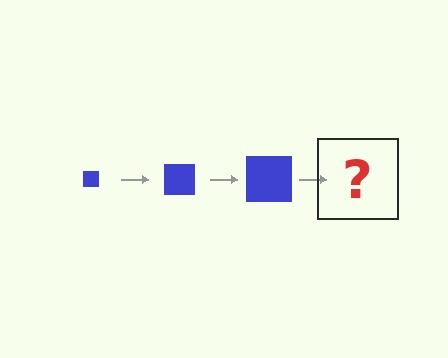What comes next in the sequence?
The next element should be a blue square, larger than the previous one.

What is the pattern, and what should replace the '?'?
The pattern is that the square gets progressively larger each step. The '?' should be a blue square, larger than the previous one.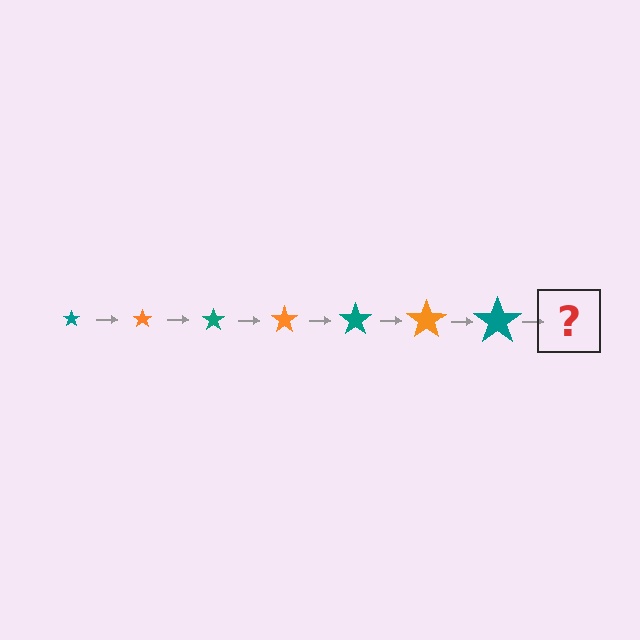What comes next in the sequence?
The next element should be an orange star, larger than the previous one.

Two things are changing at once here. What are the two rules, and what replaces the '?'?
The two rules are that the star grows larger each step and the color cycles through teal and orange. The '?' should be an orange star, larger than the previous one.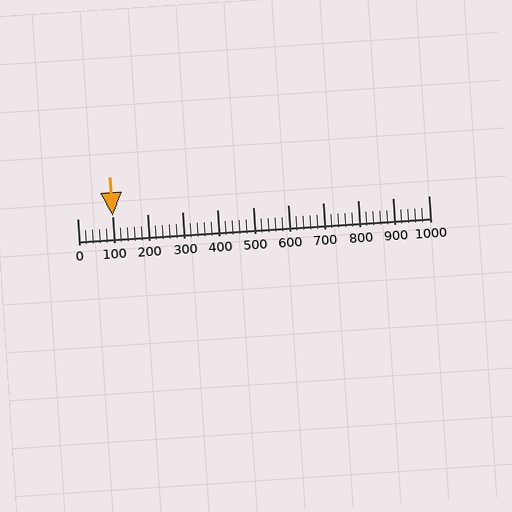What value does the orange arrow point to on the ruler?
The orange arrow points to approximately 100.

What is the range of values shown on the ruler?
The ruler shows values from 0 to 1000.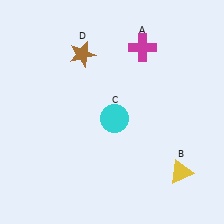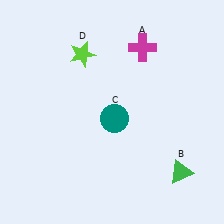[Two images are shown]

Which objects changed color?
B changed from yellow to green. C changed from cyan to teal. D changed from brown to lime.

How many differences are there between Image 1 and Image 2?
There are 3 differences between the two images.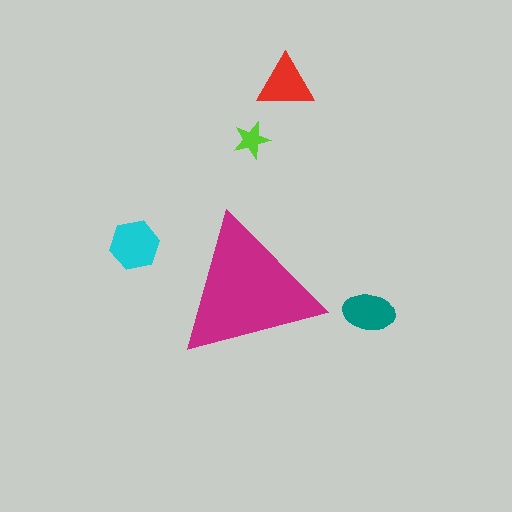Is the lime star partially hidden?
No, the lime star is fully visible.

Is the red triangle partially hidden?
No, the red triangle is fully visible.